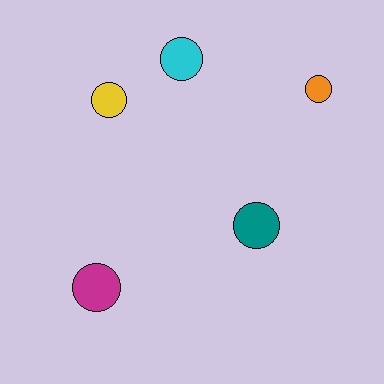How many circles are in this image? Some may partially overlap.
There are 5 circles.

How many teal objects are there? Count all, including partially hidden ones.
There is 1 teal object.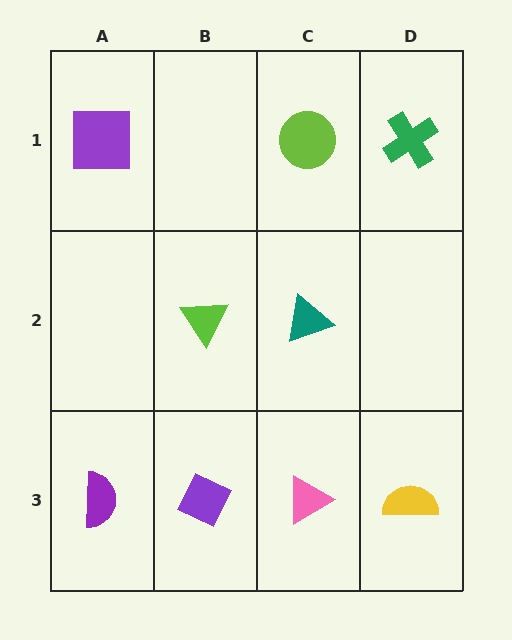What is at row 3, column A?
A purple semicircle.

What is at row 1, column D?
A green cross.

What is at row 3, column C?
A pink triangle.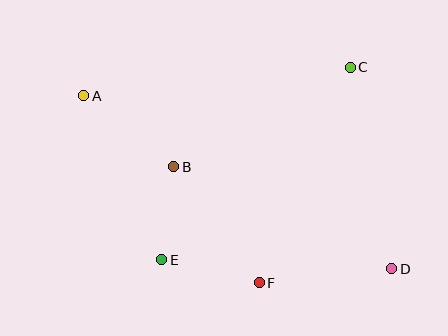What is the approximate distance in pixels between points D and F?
The distance between D and F is approximately 134 pixels.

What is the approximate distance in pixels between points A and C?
The distance between A and C is approximately 268 pixels.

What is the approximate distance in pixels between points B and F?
The distance between B and F is approximately 144 pixels.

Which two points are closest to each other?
Points B and E are closest to each other.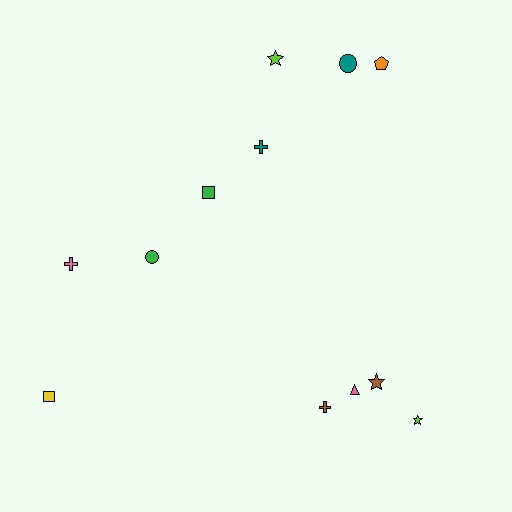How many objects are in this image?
There are 12 objects.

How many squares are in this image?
There are 2 squares.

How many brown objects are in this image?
There are 2 brown objects.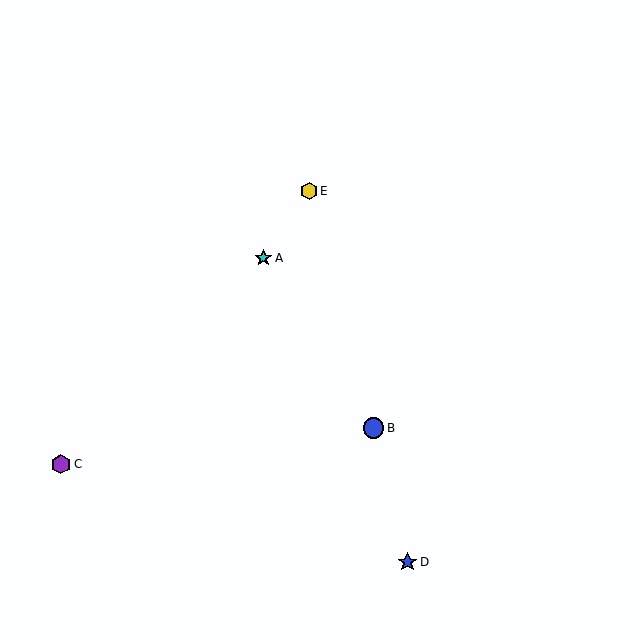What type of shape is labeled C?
Shape C is a purple hexagon.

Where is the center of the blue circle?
The center of the blue circle is at (374, 428).